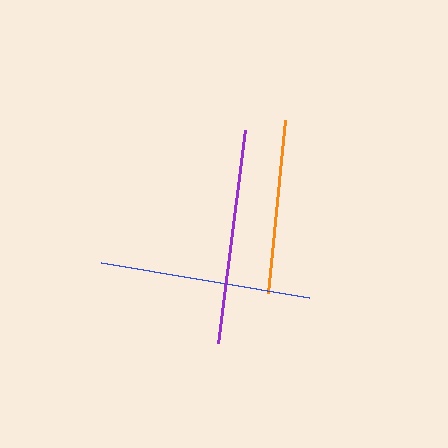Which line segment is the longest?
The purple line is the longest at approximately 214 pixels.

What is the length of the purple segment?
The purple segment is approximately 214 pixels long.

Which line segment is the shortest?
The orange line is the shortest at approximately 174 pixels.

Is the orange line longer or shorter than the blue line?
The blue line is longer than the orange line.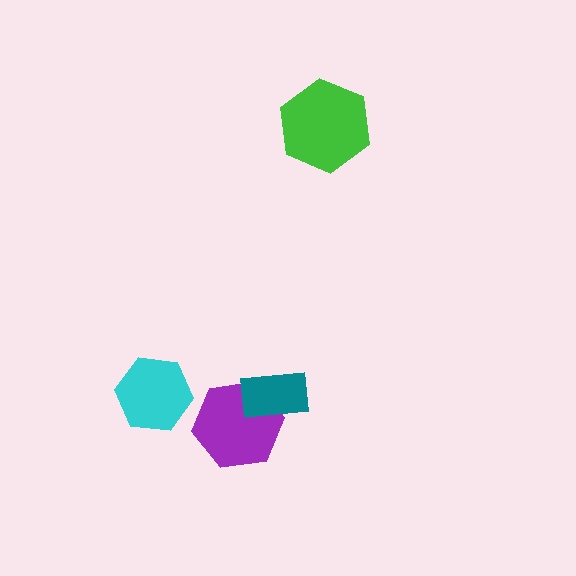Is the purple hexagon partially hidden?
Yes, it is partially covered by another shape.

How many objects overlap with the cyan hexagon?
0 objects overlap with the cyan hexagon.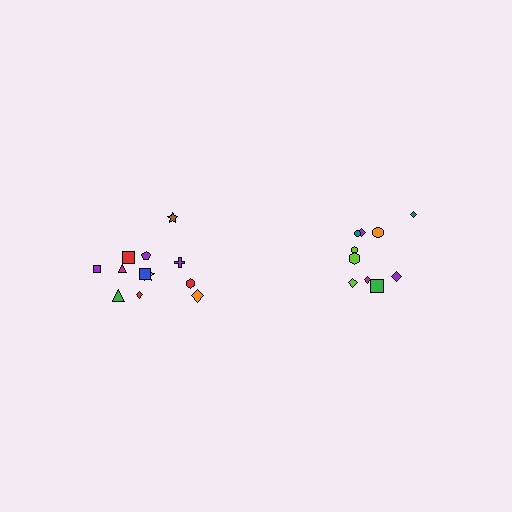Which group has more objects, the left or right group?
The left group.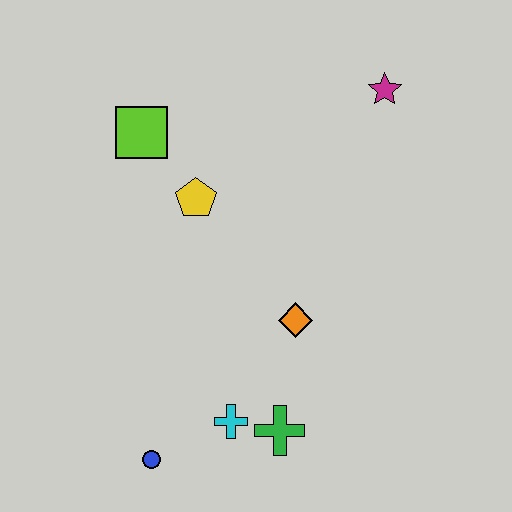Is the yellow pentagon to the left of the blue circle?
No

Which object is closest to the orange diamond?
The green cross is closest to the orange diamond.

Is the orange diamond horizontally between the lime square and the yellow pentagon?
No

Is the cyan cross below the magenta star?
Yes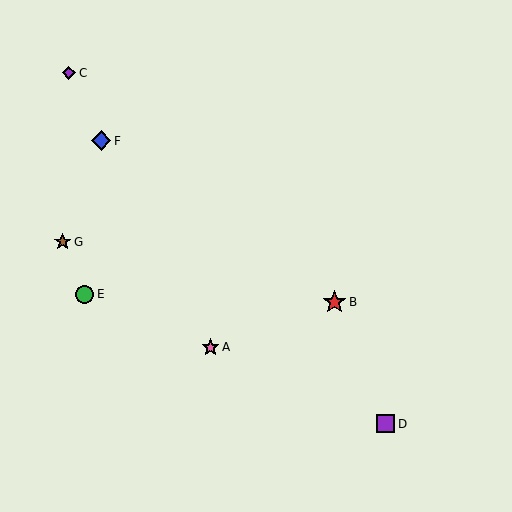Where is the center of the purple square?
The center of the purple square is at (386, 424).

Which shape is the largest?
The red star (labeled B) is the largest.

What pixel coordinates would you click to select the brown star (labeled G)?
Click at (63, 242) to select the brown star G.